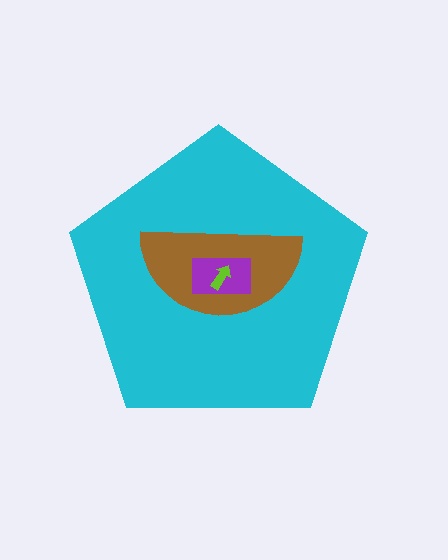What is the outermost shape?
The cyan pentagon.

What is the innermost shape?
The lime arrow.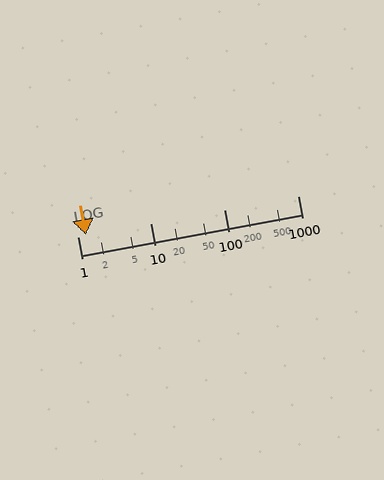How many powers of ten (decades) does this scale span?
The scale spans 3 decades, from 1 to 1000.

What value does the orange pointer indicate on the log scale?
The pointer indicates approximately 1.3.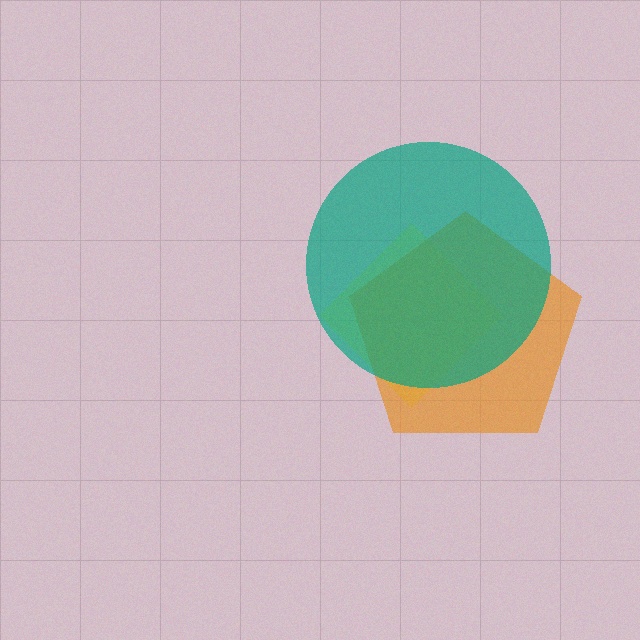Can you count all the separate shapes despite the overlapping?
Yes, there are 3 separate shapes.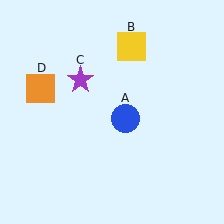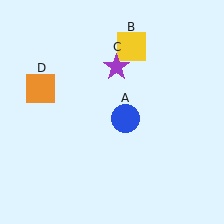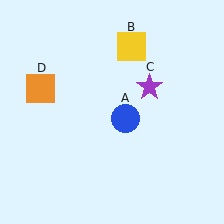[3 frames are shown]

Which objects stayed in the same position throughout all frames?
Blue circle (object A) and yellow square (object B) and orange square (object D) remained stationary.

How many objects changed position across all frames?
1 object changed position: purple star (object C).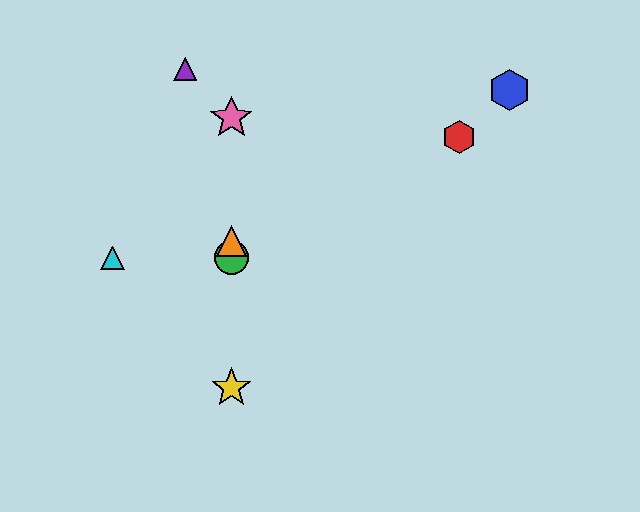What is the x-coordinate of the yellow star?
The yellow star is at x≈231.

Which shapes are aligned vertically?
The green circle, the yellow star, the orange triangle, the pink star are aligned vertically.